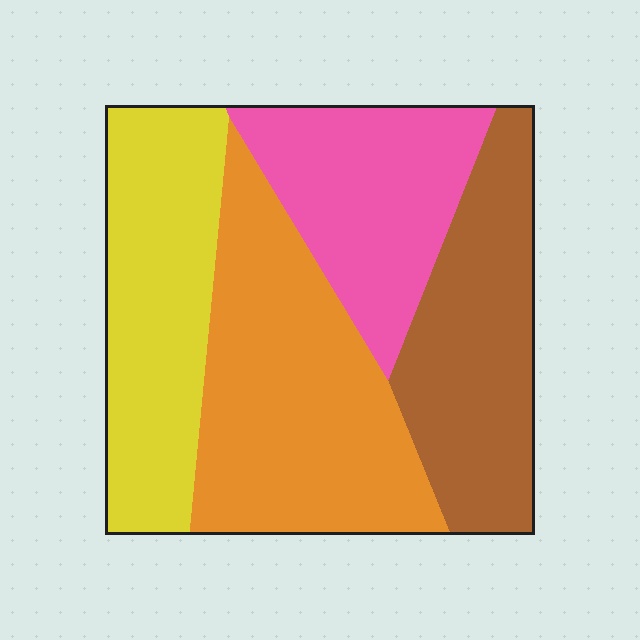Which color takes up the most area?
Orange, at roughly 30%.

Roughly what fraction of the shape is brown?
Brown covers 23% of the shape.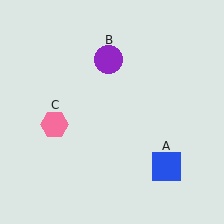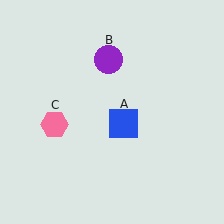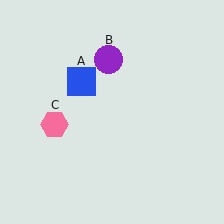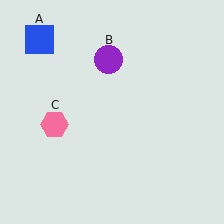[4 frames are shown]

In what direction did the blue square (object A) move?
The blue square (object A) moved up and to the left.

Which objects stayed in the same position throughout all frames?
Purple circle (object B) and pink hexagon (object C) remained stationary.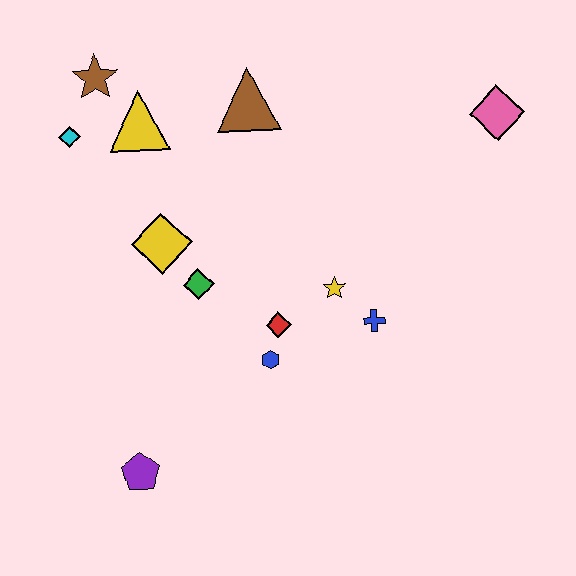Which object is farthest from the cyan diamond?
The pink diamond is farthest from the cyan diamond.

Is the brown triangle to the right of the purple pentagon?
Yes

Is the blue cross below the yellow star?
Yes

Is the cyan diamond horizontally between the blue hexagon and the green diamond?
No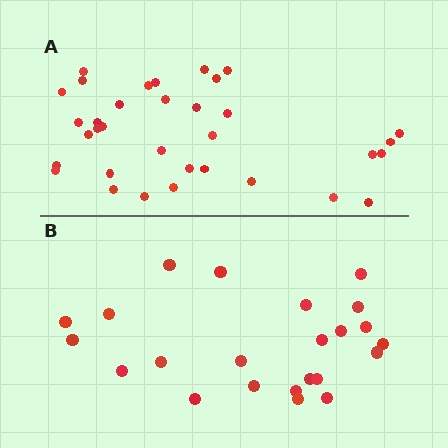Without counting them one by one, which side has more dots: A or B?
Region A (the top region) has more dots.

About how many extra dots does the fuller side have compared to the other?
Region A has roughly 12 or so more dots than region B.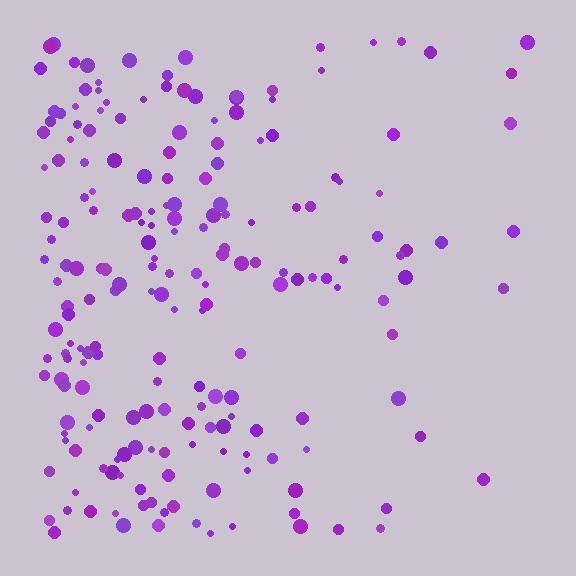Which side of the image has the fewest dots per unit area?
The right.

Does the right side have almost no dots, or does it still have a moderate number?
Still a moderate number, just noticeably fewer than the left.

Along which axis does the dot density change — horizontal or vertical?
Horizontal.